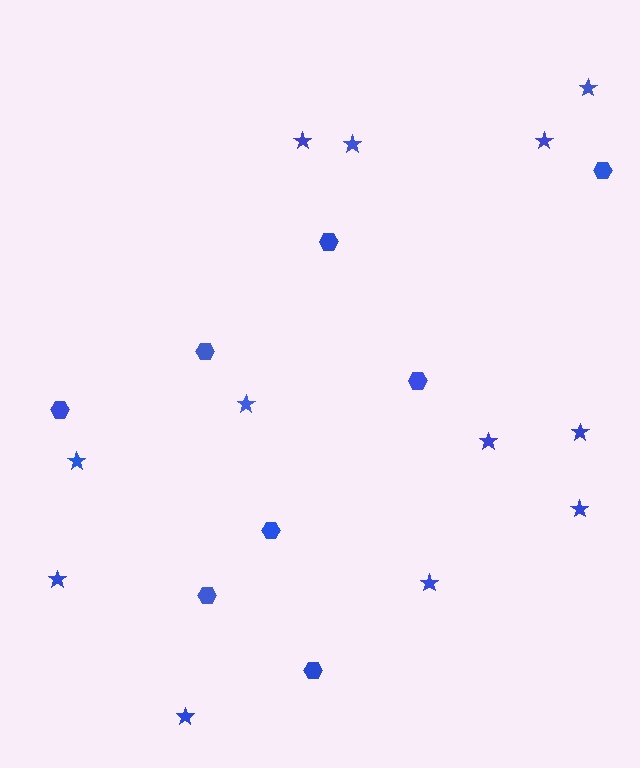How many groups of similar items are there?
There are 2 groups: one group of hexagons (8) and one group of stars (12).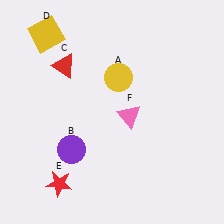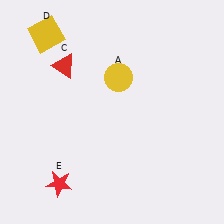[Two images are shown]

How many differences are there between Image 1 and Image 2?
There are 2 differences between the two images.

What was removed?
The purple circle (B), the pink triangle (F) were removed in Image 2.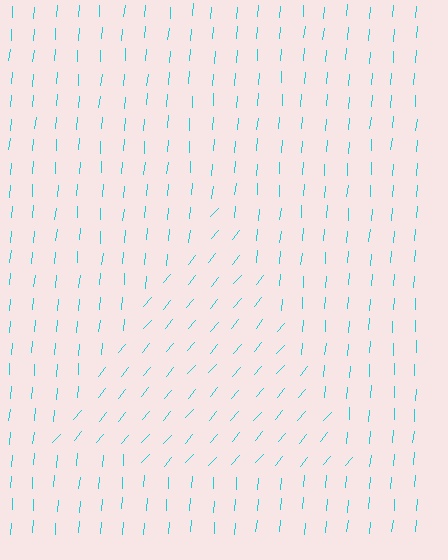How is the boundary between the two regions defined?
The boundary is defined purely by a change in line orientation (approximately 36 degrees difference). All lines are the same color and thickness.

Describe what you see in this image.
The image is filled with small cyan line segments. A triangle region in the image has lines oriented differently from the surrounding lines, creating a visible texture boundary.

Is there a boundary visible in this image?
Yes, there is a texture boundary formed by a change in line orientation.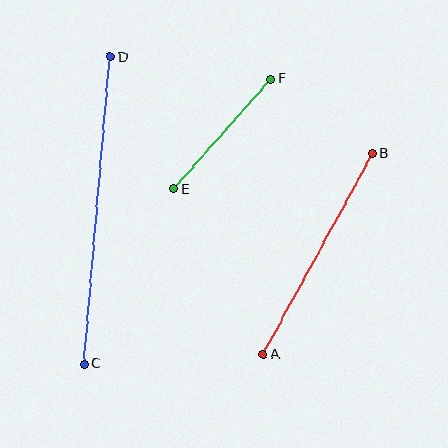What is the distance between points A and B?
The distance is approximately 229 pixels.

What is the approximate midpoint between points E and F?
The midpoint is at approximately (222, 134) pixels.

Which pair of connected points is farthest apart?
Points C and D are farthest apart.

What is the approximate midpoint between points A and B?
The midpoint is at approximately (318, 254) pixels.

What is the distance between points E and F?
The distance is approximately 147 pixels.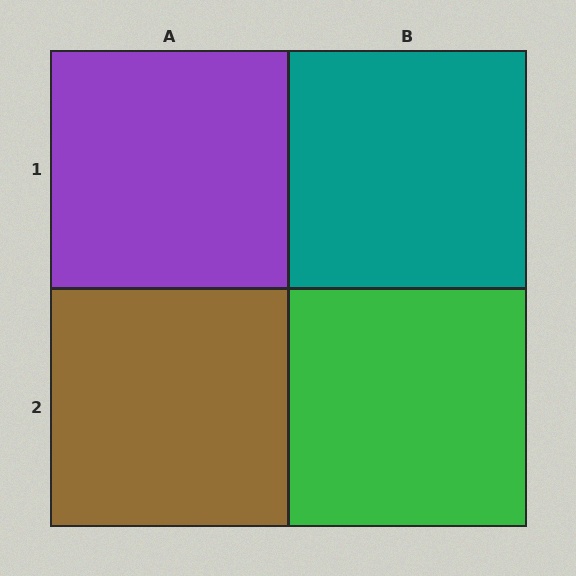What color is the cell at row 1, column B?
Teal.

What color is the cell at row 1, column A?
Purple.